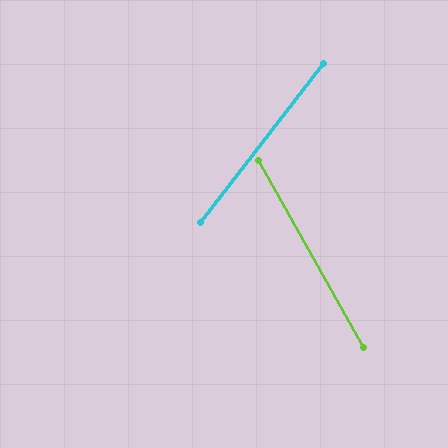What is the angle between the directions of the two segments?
Approximately 67 degrees.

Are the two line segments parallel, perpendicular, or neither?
Neither parallel nor perpendicular — they differ by about 67°.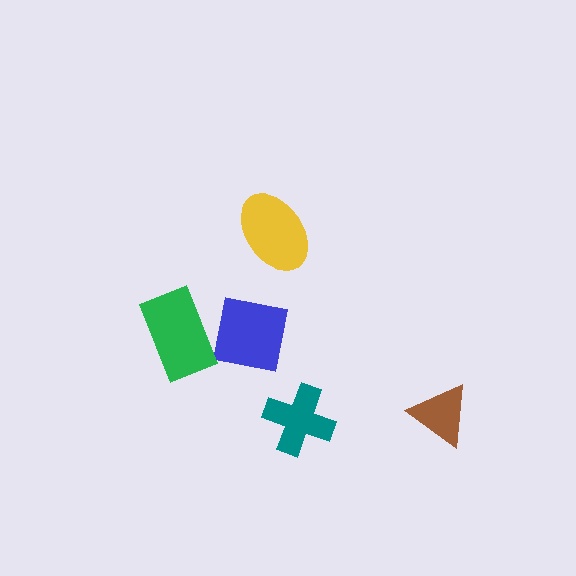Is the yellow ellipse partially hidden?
No, no other shape covers it.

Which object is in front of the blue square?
The green rectangle is in front of the blue square.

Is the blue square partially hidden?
Yes, it is partially covered by another shape.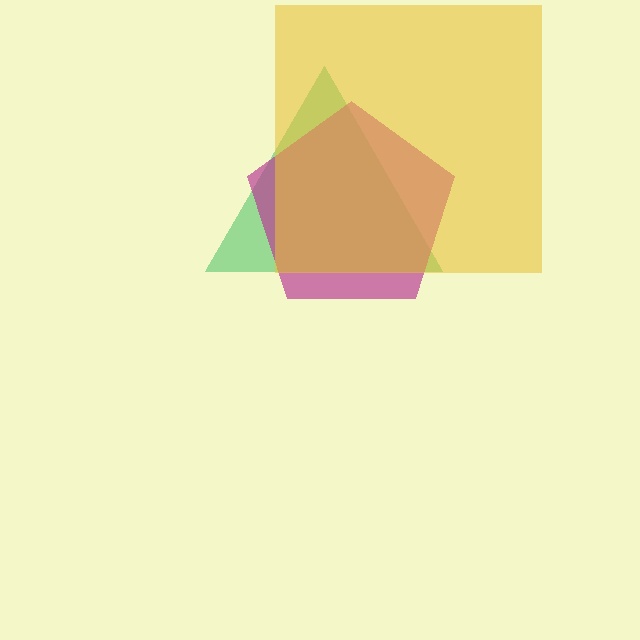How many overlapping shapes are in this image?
There are 3 overlapping shapes in the image.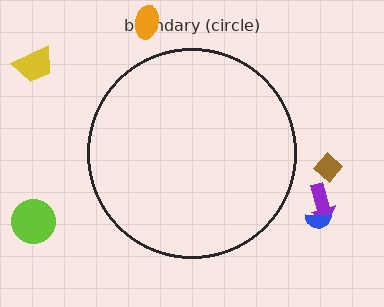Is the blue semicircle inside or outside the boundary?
Outside.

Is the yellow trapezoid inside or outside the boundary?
Outside.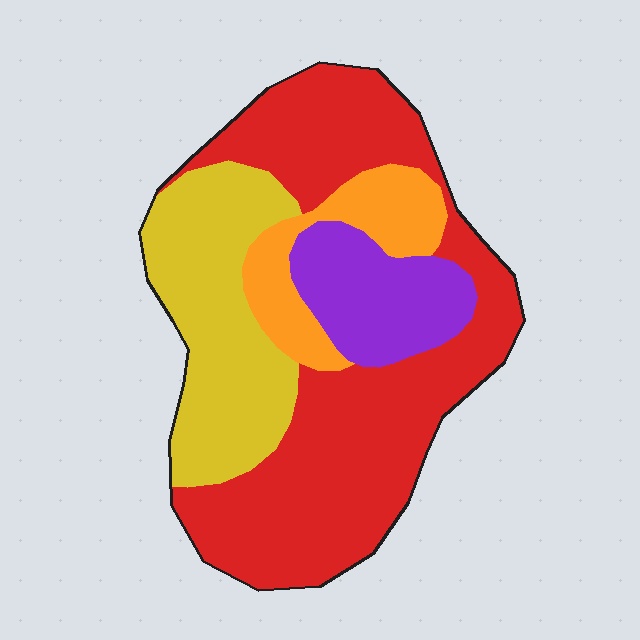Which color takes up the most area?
Red, at roughly 50%.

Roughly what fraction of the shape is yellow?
Yellow covers about 25% of the shape.